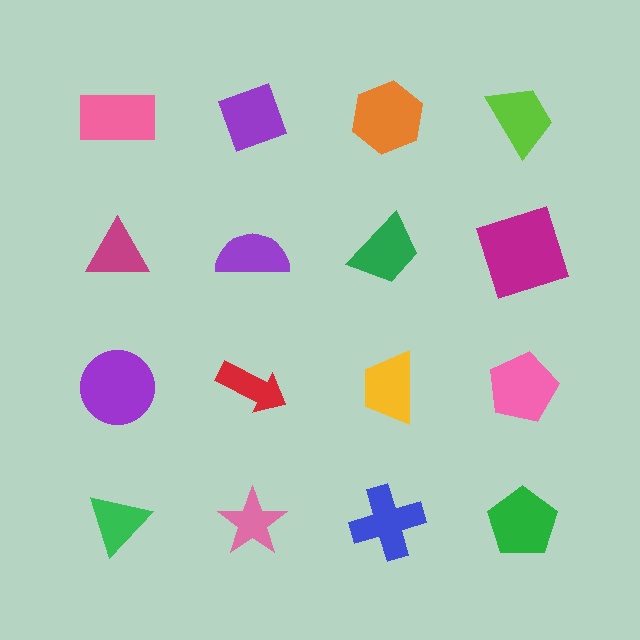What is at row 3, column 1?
A purple circle.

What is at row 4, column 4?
A green pentagon.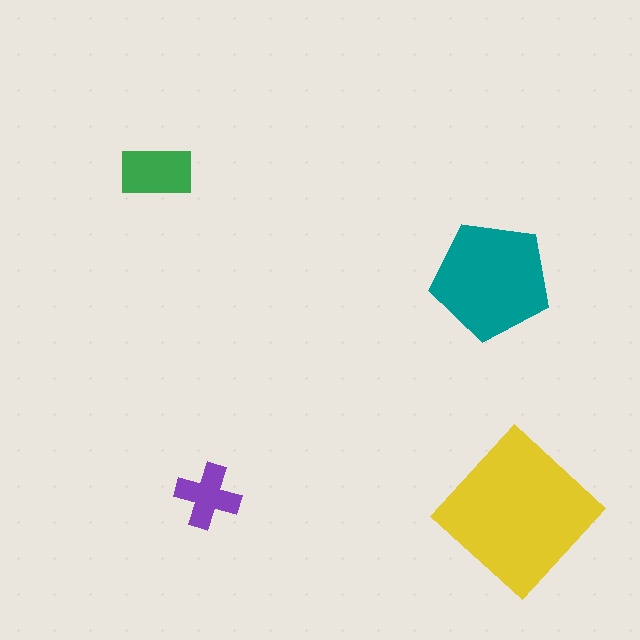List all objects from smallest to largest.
The purple cross, the green rectangle, the teal pentagon, the yellow diamond.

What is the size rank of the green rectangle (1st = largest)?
3rd.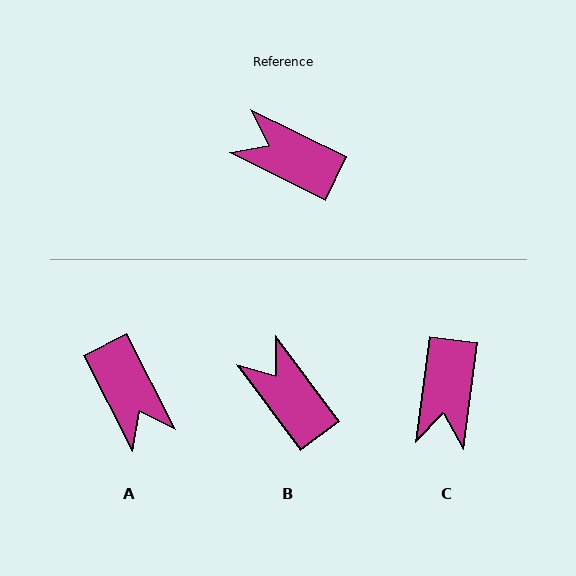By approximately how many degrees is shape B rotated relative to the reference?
Approximately 27 degrees clockwise.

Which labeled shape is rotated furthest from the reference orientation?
A, about 143 degrees away.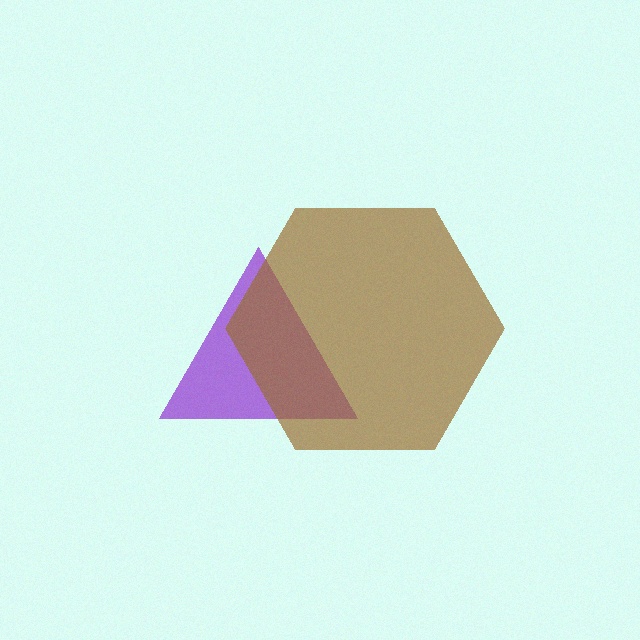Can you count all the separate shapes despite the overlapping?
Yes, there are 2 separate shapes.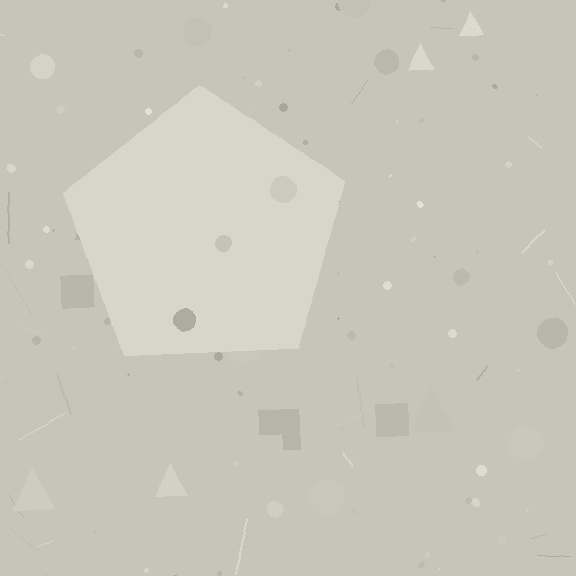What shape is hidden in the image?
A pentagon is hidden in the image.